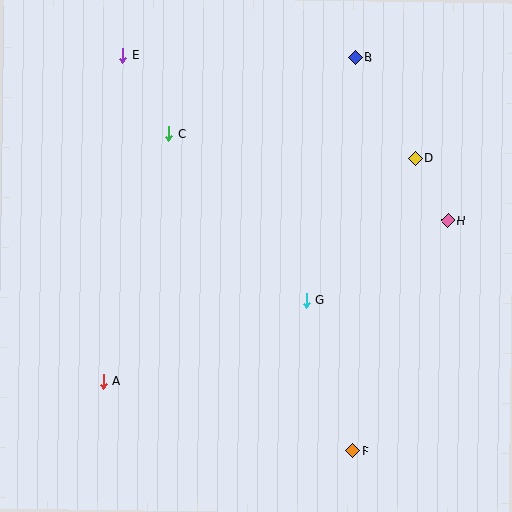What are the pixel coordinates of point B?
Point B is at (355, 57).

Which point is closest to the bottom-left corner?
Point A is closest to the bottom-left corner.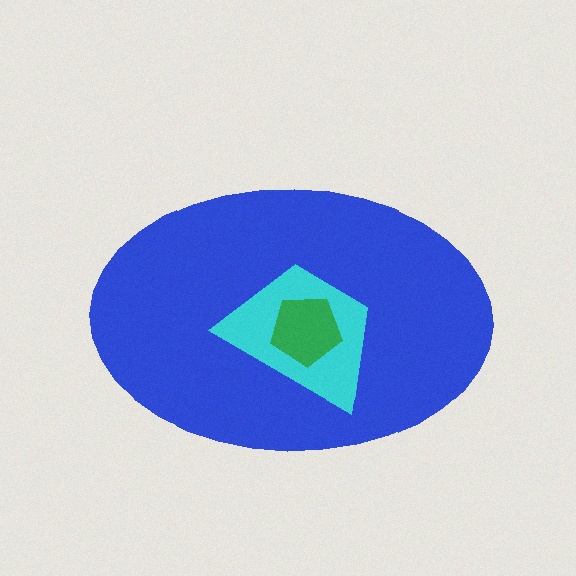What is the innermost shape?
The green pentagon.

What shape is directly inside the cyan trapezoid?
The green pentagon.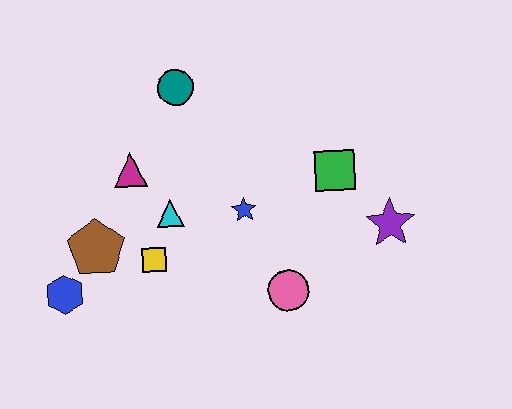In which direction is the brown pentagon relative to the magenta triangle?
The brown pentagon is below the magenta triangle.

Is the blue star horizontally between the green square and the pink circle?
No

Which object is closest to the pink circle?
The blue star is closest to the pink circle.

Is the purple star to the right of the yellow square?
Yes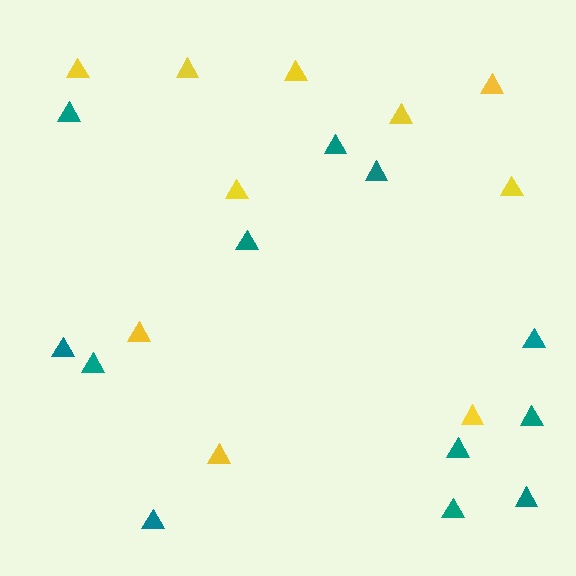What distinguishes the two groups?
There are 2 groups: one group of teal triangles (12) and one group of yellow triangles (10).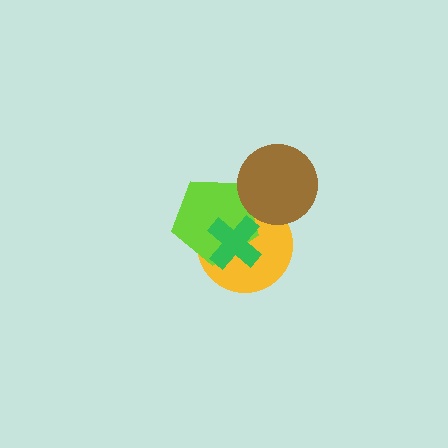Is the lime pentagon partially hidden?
Yes, it is partially covered by another shape.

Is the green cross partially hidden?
No, no other shape covers it.